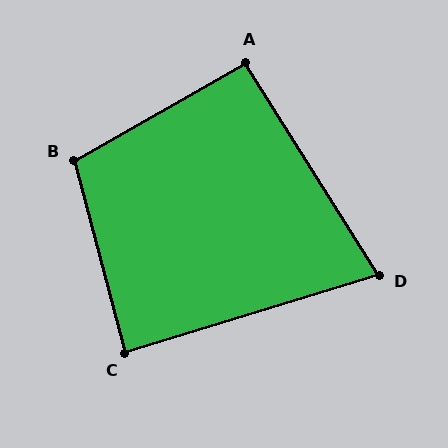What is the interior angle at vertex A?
Approximately 92 degrees (approximately right).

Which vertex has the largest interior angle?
B, at approximately 105 degrees.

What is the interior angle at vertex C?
Approximately 88 degrees (approximately right).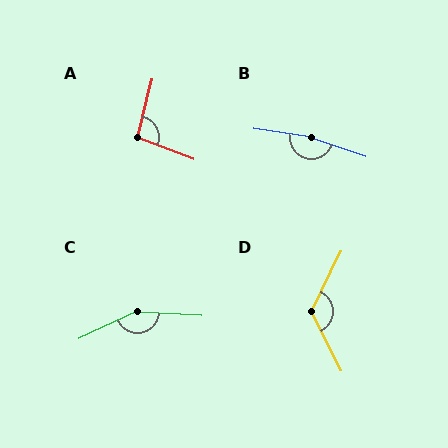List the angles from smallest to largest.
A (97°), D (128°), C (151°), B (169°).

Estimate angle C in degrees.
Approximately 151 degrees.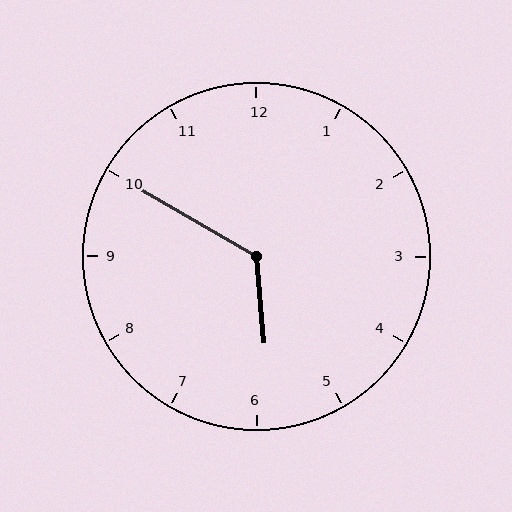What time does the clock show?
5:50.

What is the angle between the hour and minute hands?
Approximately 125 degrees.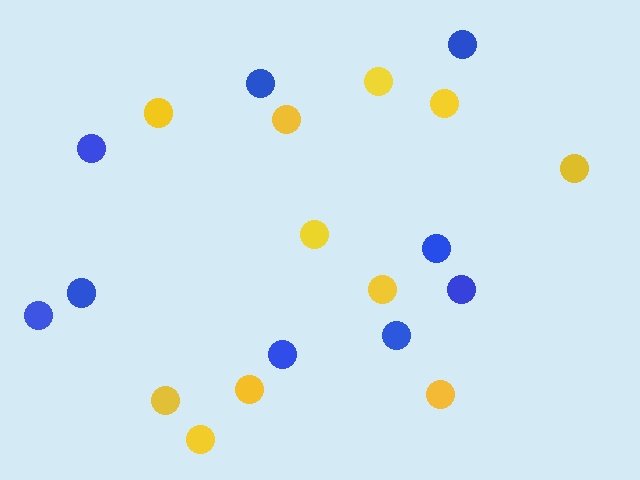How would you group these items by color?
There are 2 groups: one group of blue circles (9) and one group of yellow circles (11).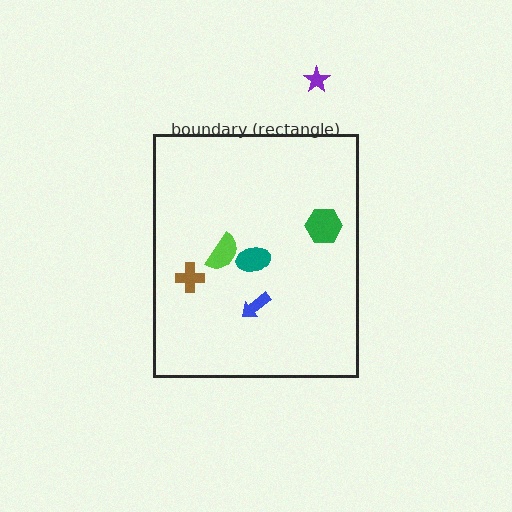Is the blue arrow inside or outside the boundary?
Inside.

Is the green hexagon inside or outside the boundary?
Inside.